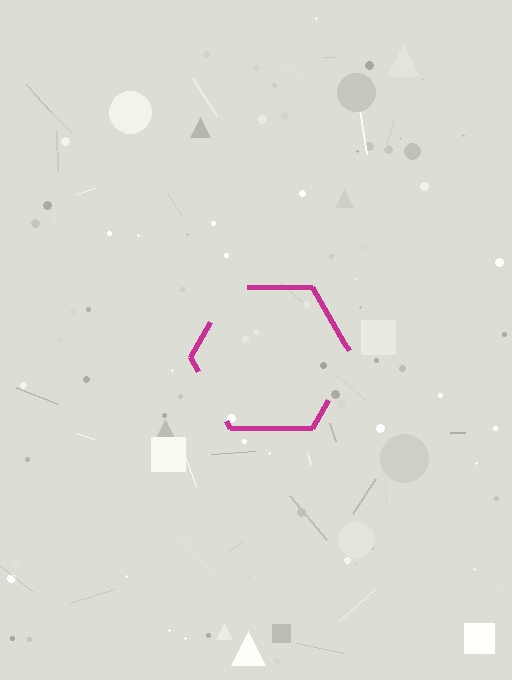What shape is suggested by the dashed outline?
The dashed outline suggests a hexagon.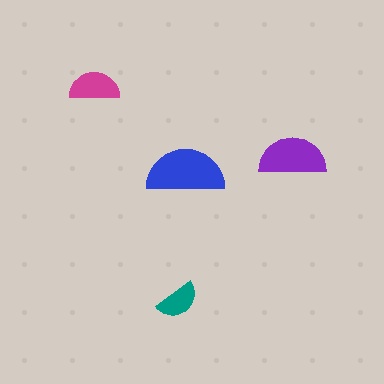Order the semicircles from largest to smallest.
the blue one, the purple one, the magenta one, the teal one.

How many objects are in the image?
There are 4 objects in the image.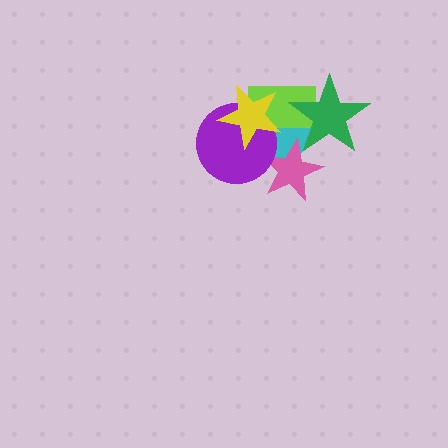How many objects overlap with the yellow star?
3 objects overlap with the yellow star.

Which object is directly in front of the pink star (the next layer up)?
The purple circle is directly in front of the pink star.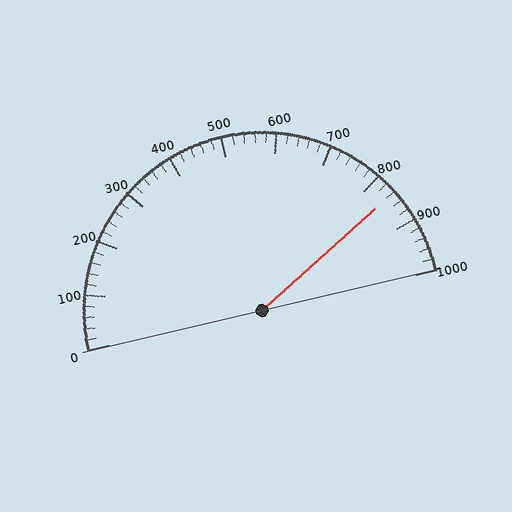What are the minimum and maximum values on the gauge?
The gauge ranges from 0 to 1000.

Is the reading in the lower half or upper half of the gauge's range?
The reading is in the upper half of the range (0 to 1000).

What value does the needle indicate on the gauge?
The needle indicates approximately 840.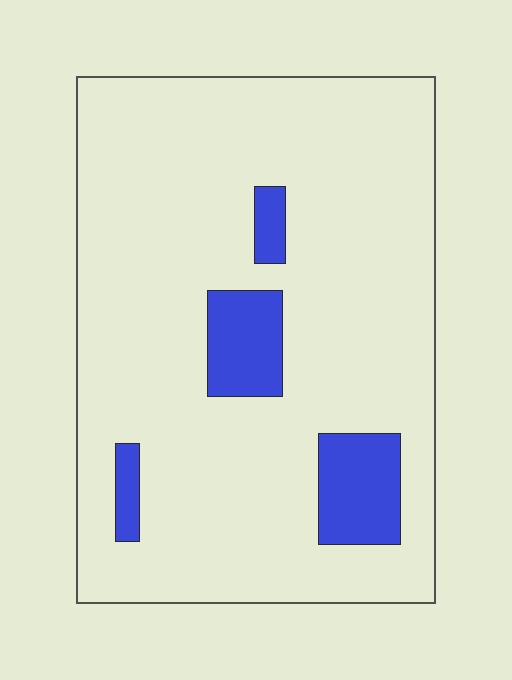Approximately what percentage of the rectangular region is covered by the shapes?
Approximately 10%.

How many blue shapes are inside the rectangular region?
4.